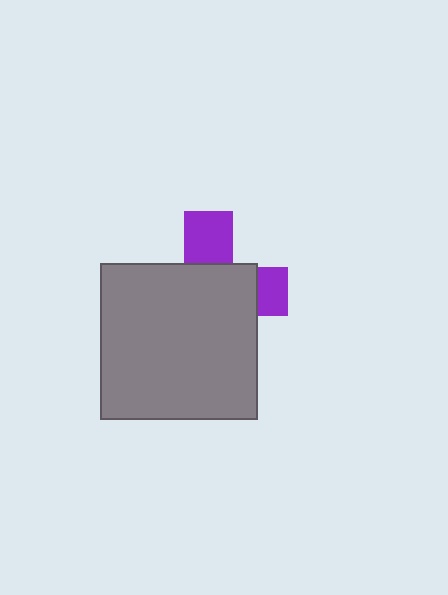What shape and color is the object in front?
The object in front is a gray square.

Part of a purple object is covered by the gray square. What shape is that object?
It is a cross.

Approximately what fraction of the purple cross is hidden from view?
Roughly 70% of the purple cross is hidden behind the gray square.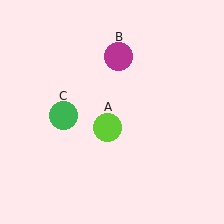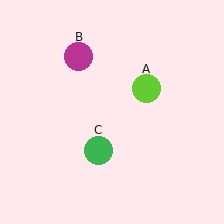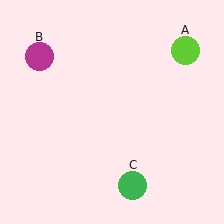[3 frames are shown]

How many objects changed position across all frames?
3 objects changed position: lime circle (object A), magenta circle (object B), green circle (object C).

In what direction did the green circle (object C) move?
The green circle (object C) moved down and to the right.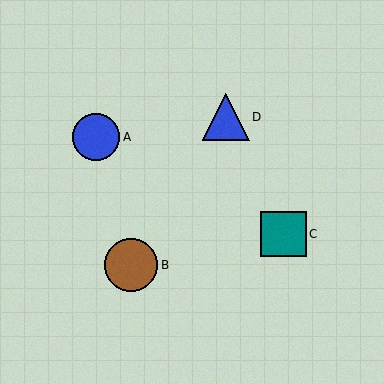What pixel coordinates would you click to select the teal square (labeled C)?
Click at (283, 234) to select the teal square C.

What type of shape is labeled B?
Shape B is a brown circle.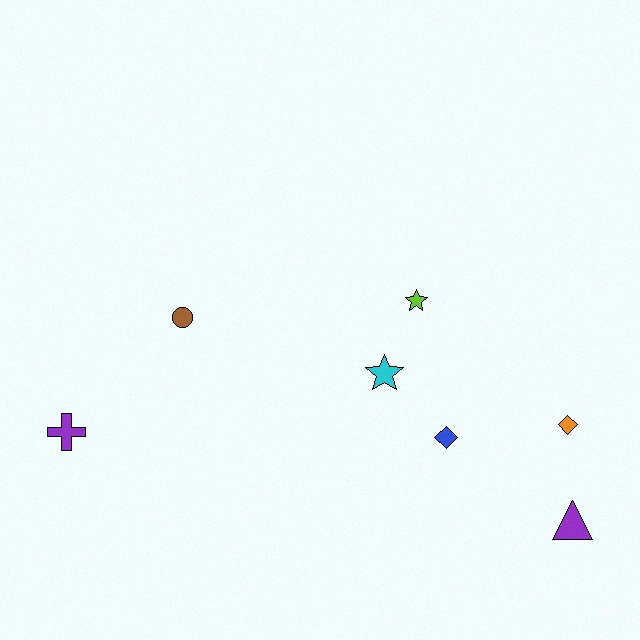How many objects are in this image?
There are 7 objects.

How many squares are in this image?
There are no squares.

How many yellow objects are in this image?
There are no yellow objects.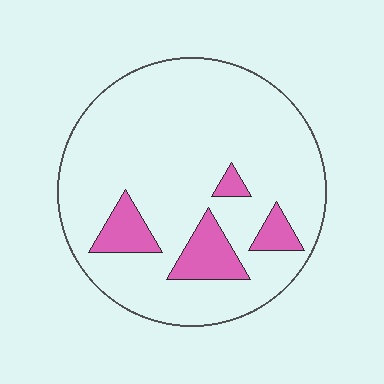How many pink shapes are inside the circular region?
4.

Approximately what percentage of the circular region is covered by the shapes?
Approximately 15%.